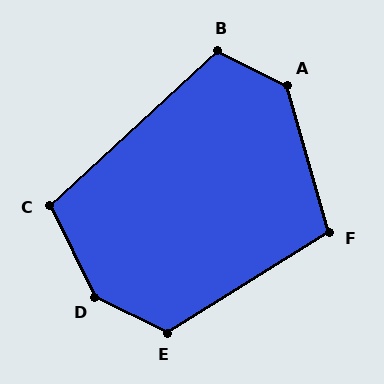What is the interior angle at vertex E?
Approximately 122 degrees (obtuse).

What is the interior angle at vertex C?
Approximately 106 degrees (obtuse).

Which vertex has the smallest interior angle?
F, at approximately 106 degrees.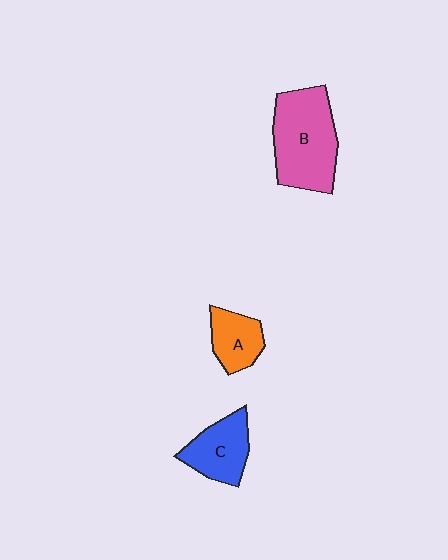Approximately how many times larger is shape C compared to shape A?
Approximately 1.3 times.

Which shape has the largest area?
Shape B (pink).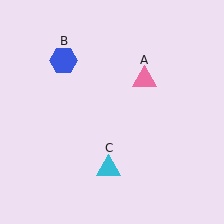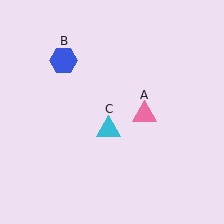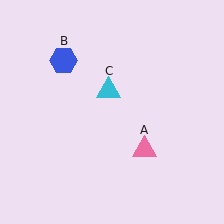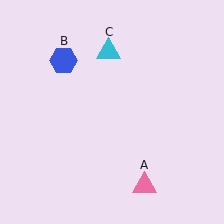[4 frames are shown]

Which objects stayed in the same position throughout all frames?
Blue hexagon (object B) remained stationary.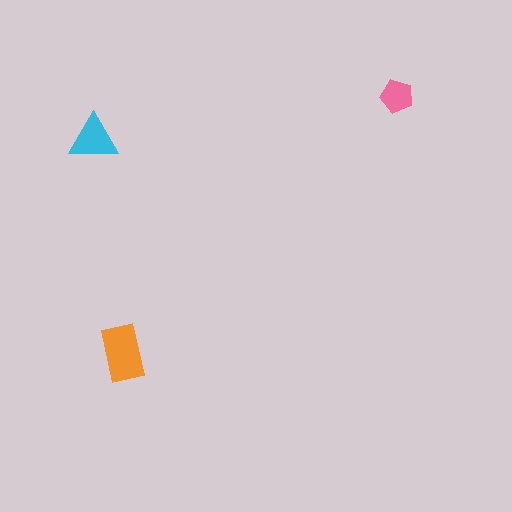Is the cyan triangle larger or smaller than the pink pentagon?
Larger.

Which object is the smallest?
The pink pentagon.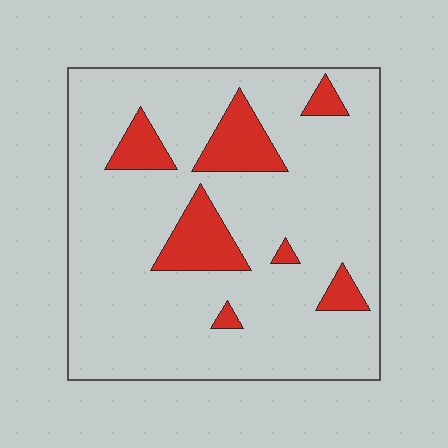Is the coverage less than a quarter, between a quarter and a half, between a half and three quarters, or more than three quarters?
Less than a quarter.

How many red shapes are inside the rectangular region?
7.